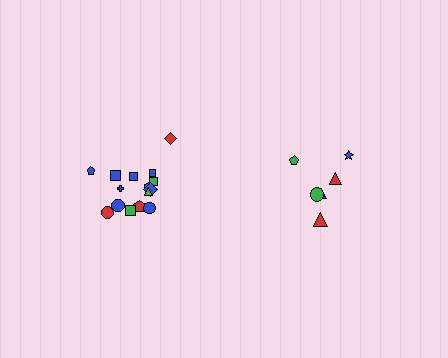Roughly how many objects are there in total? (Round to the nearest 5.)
Roughly 20 objects in total.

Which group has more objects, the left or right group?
The left group.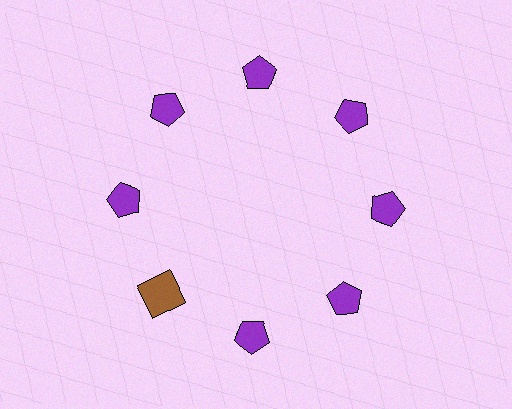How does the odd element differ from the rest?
It differs in both color (brown instead of purple) and shape (square instead of pentagon).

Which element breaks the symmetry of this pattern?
The brown square at roughly the 8 o'clock position breaks the symmetry. All other shapes are purple pentagons.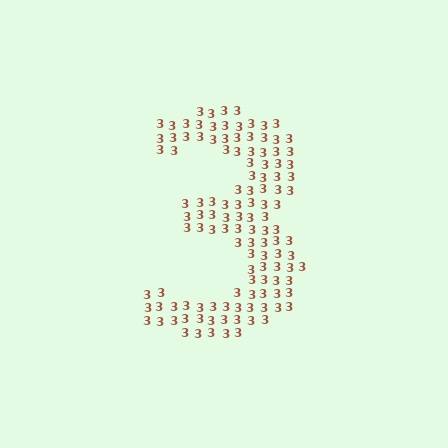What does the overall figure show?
The overall figure shows the digit 3.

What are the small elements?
The small elements are digit 3's.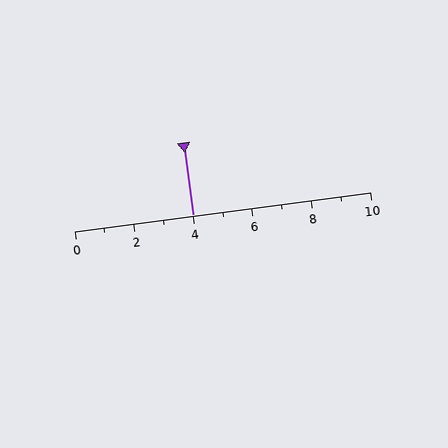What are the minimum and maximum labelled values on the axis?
The axis runs from 0 to 10.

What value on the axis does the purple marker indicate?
The marker indicates approximately 4.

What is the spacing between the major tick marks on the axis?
The major ticks are spaced 2 apart.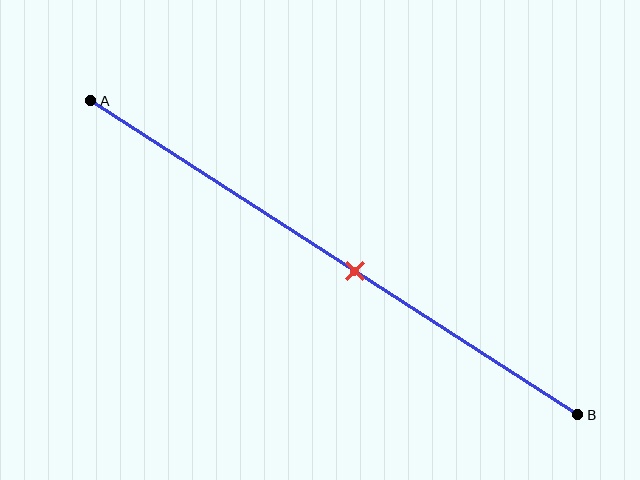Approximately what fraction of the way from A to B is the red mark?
The red mark is approximately 55% of the way from A to B.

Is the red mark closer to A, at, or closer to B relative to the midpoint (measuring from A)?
The red mark is closer to point B than the midpoint of segment AB.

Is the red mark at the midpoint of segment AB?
No, the mark is at about 55% from A, not at the 50% midpoint.